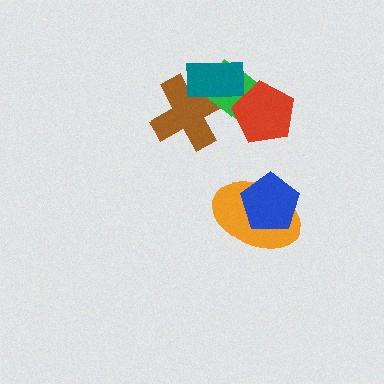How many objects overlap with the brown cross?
2 objects overlap with the brown cross.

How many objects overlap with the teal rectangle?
2 objects overlap with the teal rectangle.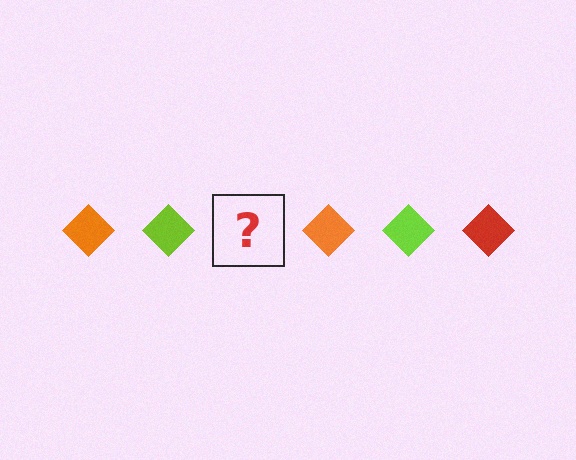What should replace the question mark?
The question mark should be replaced with a red diamond.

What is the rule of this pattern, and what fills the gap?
The rule is that the pattern cycles through orange, lime, red diamonds. The gap should be filled with a red diamond.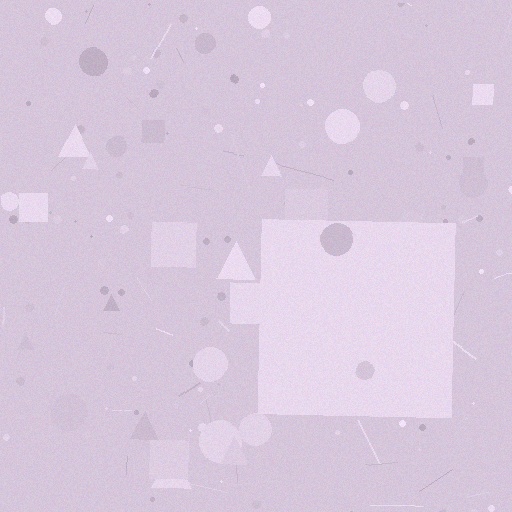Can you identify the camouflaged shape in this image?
The camouflaged shape is a square.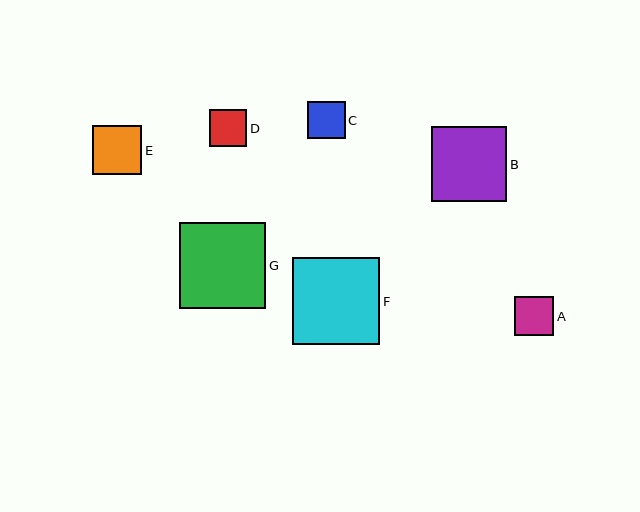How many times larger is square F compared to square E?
Square F is approximately 1.8 times the size of square E.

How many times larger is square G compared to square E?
Square G is approximately 1.8 times the size of square E.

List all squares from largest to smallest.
From largest to smallest: F, G, B, E, A, C, D.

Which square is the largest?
Square F is the largest with a size of approximately 87 pixels.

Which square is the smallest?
Square D is the smallest with a size of approximately 37 pixels.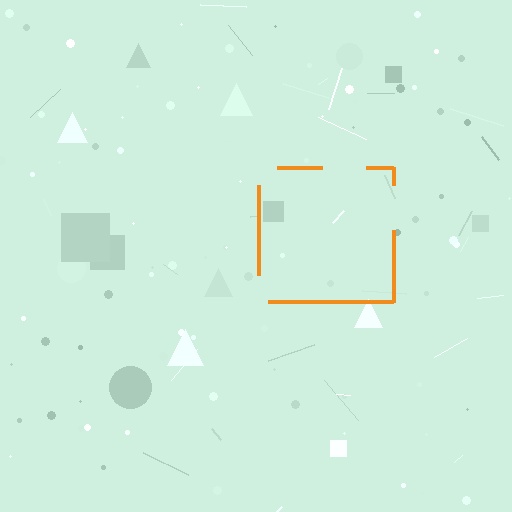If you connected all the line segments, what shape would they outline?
They would outline a square.